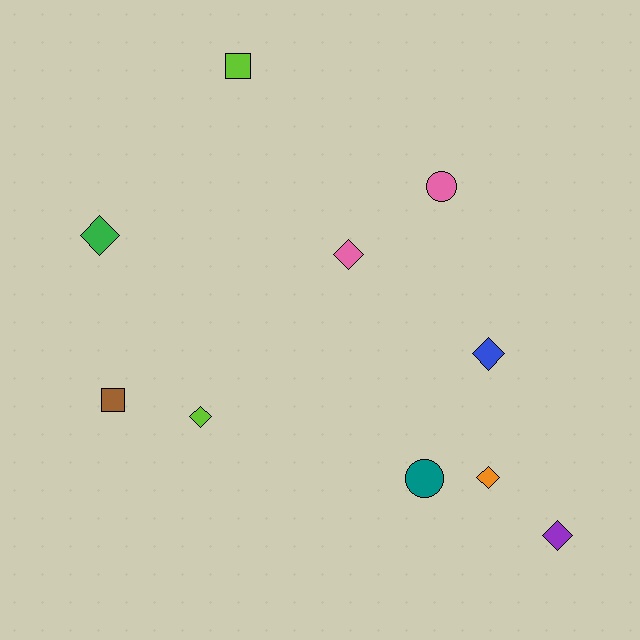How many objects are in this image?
There are 10 objects.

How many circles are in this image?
There are 2 circles.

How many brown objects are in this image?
There is 1 brown object.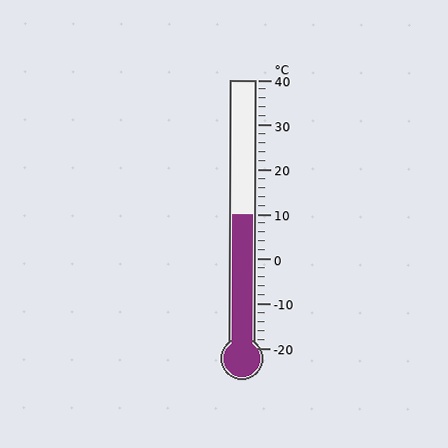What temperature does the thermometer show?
The thermometer shows approximately 10°C.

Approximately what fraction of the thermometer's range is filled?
The thermometer is filled to approximately 50% of its range.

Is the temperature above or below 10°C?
The temperature is at 10°C.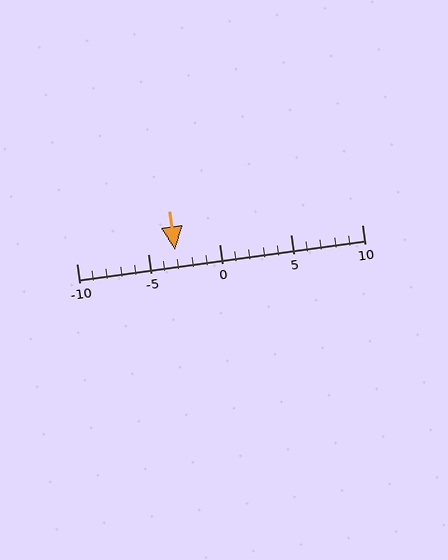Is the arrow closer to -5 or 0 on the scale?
The arrow is closer to -5.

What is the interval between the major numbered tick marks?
The major tick marks are spaced 5 units apart.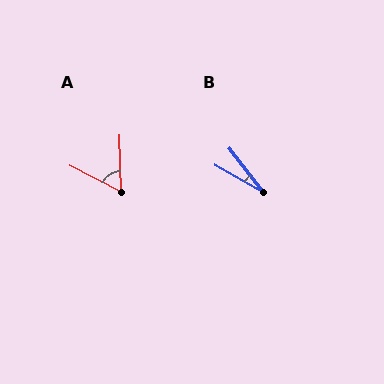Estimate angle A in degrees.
Approximately 61 degrees.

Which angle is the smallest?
B, at approximately 23 degrees.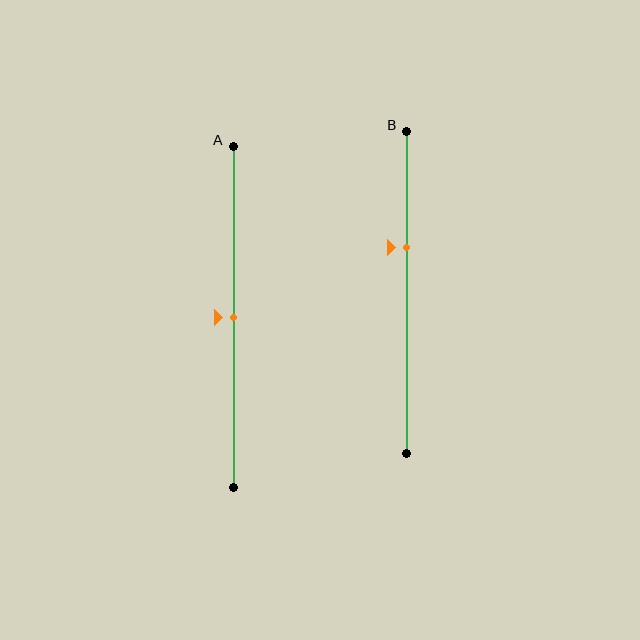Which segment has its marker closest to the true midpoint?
Segment A has its marker closest to the true midpoint.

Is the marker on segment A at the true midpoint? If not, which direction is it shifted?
Yes, the marker on segment A is at the true midpoint.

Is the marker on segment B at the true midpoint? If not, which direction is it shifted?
No, the marker on segment B is shifted upward by about 14% of the segment length.